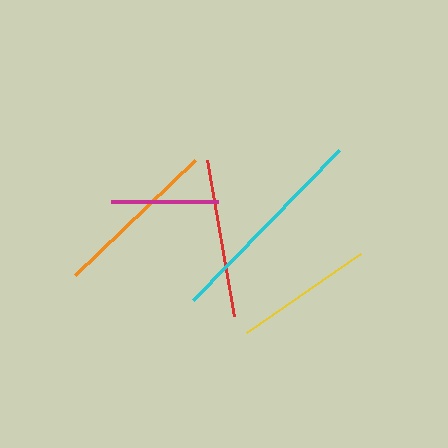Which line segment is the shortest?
The magenta line is the shortest at approximately 107 pixels.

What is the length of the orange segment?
The orange segment is approximately 167 pixels long.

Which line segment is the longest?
The cyan line is the longest at approximately 209 pixels.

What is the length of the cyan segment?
The cyan segment is approximately 209 pixels long.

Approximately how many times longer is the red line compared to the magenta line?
The red line is approximately 1.5 times the length of the magenta line.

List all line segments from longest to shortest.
From longest to shortest: cyan, orange, red, yellow, magenta.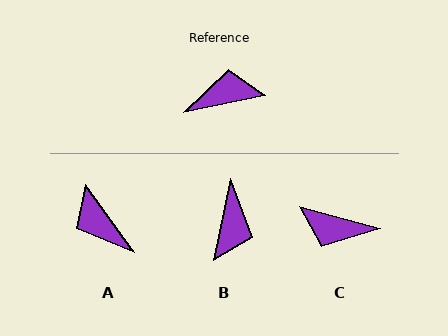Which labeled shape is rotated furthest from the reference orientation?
C, about 153 degrees away.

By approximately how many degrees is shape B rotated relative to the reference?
Approximately 114 degrees clockwise.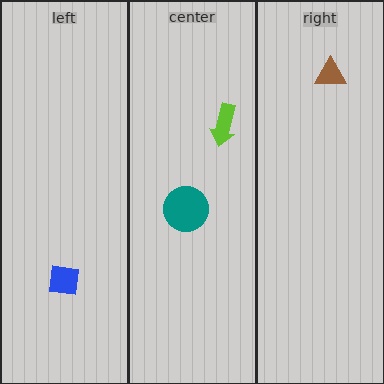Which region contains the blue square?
The left region.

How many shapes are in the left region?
1.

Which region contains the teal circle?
The center region.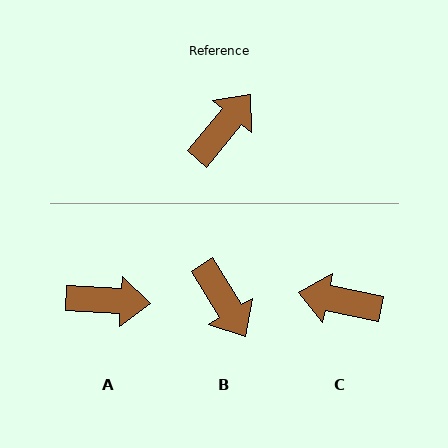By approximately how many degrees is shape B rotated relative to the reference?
Approximately 109 degrees clockwise.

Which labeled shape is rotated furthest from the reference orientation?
C, about 118 degrees away.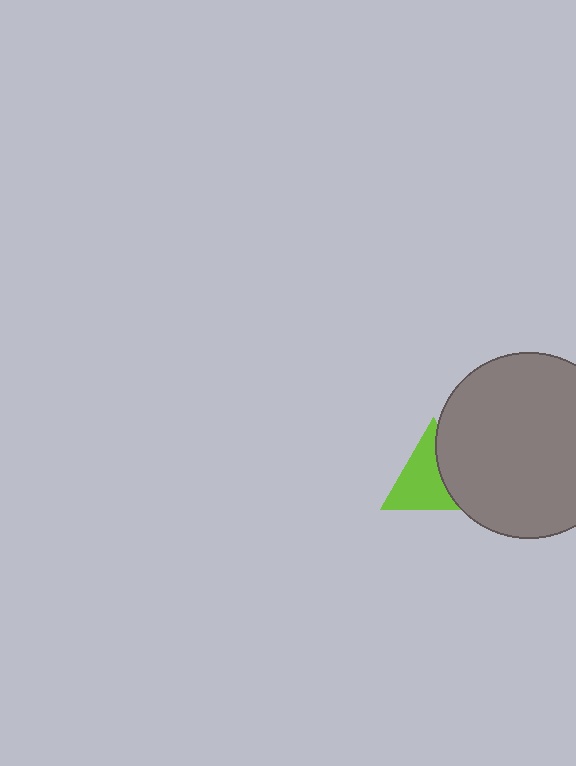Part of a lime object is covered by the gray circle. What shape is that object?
It is a triangle.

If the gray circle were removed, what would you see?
You would see the complete lime triangle.